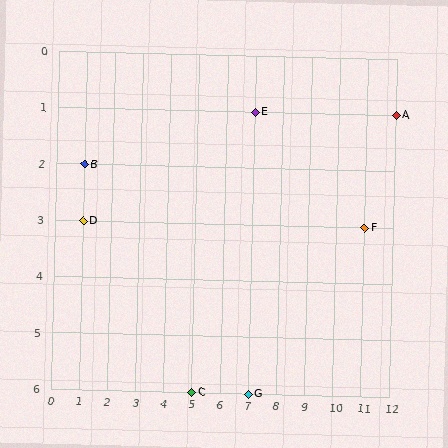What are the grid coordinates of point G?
Point G is at grid coordinates (7, 6).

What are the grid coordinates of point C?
Point C is at grid coordinates (5, 6).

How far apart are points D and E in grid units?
Points D and E are 6 columns and 2 rows apart (about 6.3 grid units diagonally).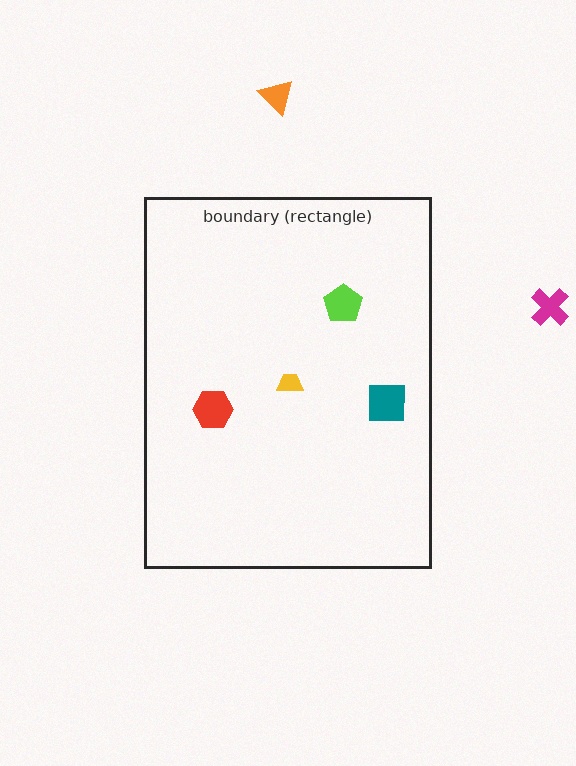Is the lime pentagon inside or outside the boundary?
Inside.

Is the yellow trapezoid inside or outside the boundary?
Inside.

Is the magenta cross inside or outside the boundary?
Outside.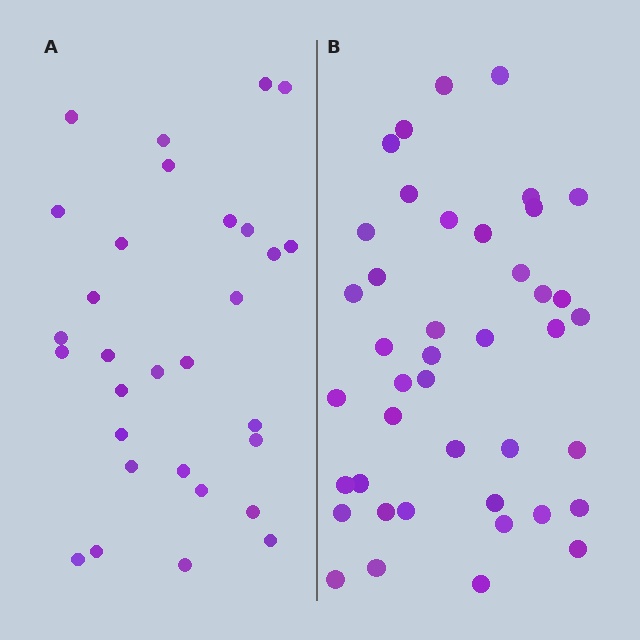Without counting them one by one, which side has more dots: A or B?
Region B (the right region) has more dots.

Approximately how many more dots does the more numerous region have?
Region B has roughly 12 or so more dots than region A.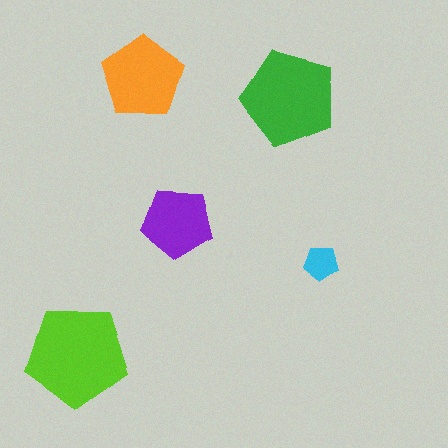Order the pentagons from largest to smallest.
the lime one, the green one, the orange one, the purple one, the cyan one.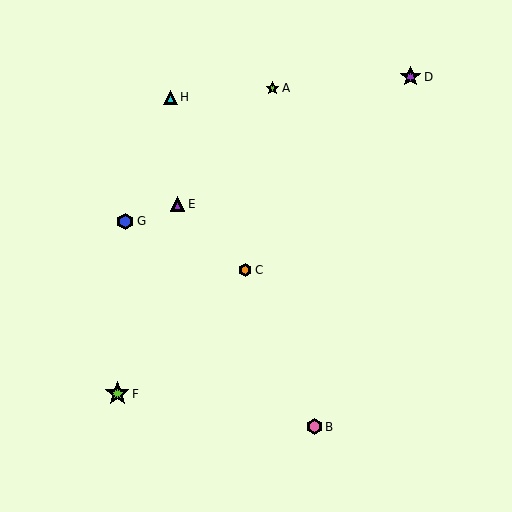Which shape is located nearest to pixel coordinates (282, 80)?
The lime star (labeled A) at (273, 88) is nearest to that location.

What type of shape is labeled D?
Shape D is a purple star.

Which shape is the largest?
The lime star (labeled F) is the largest.